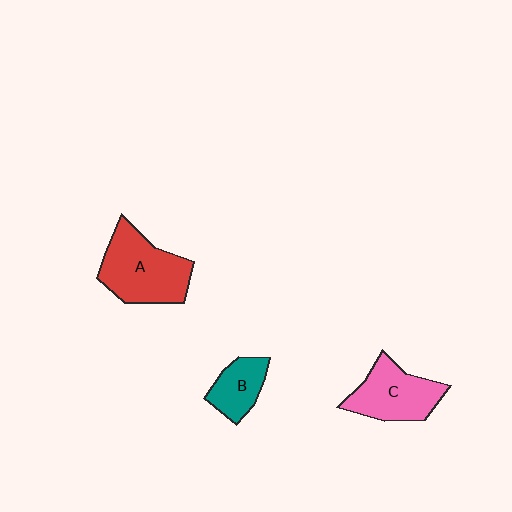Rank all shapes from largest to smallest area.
From largest to smallest: A (red), C (pink), B (teal).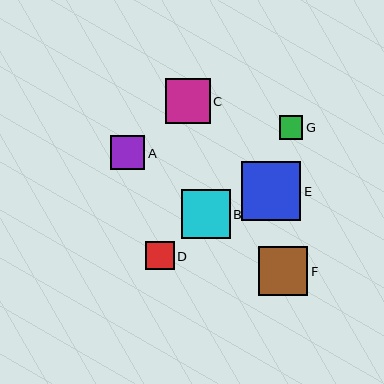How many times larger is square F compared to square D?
Square F is approximately 1.7 times the size of square D.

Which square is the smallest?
Square G is the smallest with a size of approximately 24 pixels.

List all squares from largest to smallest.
From largest to smallest: E, F, B, C, A, D, G.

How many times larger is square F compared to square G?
Square F is approximately 2.1 times the size of square G.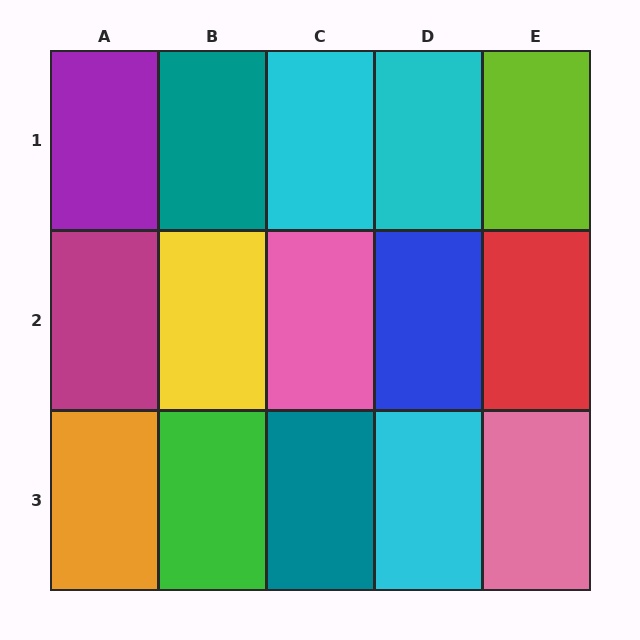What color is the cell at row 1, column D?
Cyan.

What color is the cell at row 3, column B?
Green.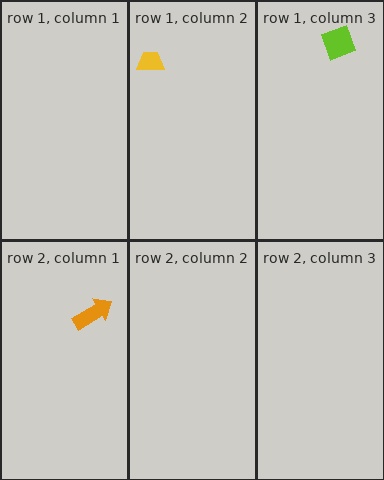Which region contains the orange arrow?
The row 2, column 1 region.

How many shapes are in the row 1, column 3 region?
1.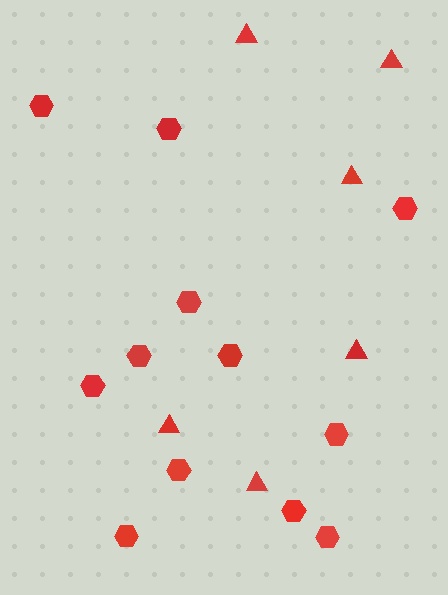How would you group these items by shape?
There are 2 groups: one group of triangles (6) and one group of hexagons (12).